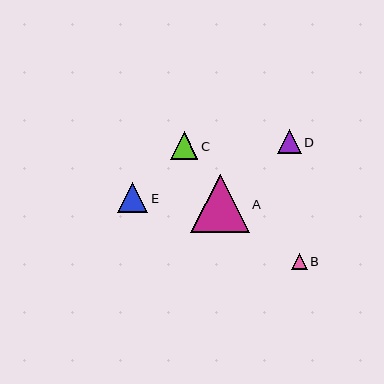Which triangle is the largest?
Triangle A is the largest with a size of approximately 58 pixels.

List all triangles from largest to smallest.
From largest to smallest: A, E, C, D, B.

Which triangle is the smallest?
Triangle B is the smallest with a size of approximately 15 pixels.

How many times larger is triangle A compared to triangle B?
Triangle A is approximately 3.8 times the size of triangle B.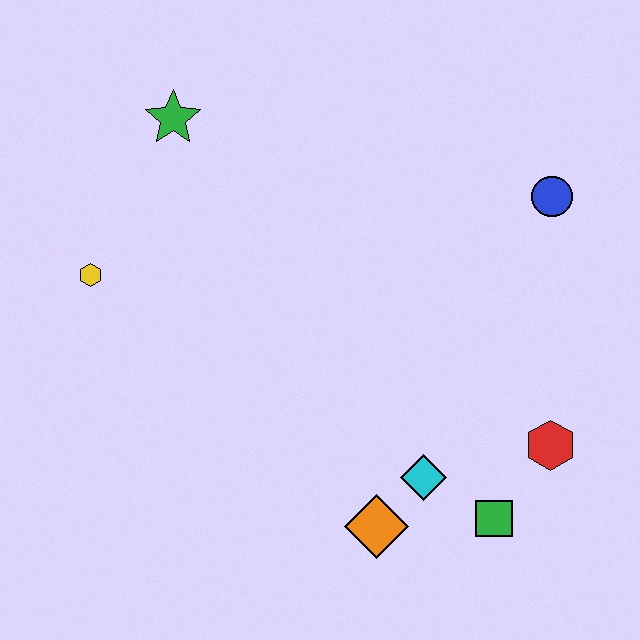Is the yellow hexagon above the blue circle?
No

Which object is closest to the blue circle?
The red hexagon is closest to the blue circle.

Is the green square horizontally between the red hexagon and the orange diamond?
Yes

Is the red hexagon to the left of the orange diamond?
No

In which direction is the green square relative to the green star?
The green square is below the green star.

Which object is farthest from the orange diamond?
The green star is farthest from the orange diamond.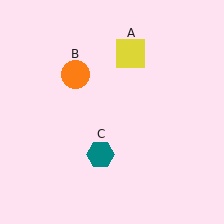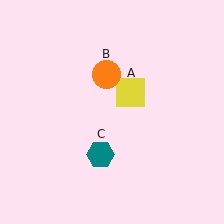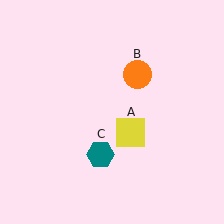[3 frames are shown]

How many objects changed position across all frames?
2 objects changed position: yellow square (object A), orange circle (object B).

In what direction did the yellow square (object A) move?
The yellow square (object A) moved down.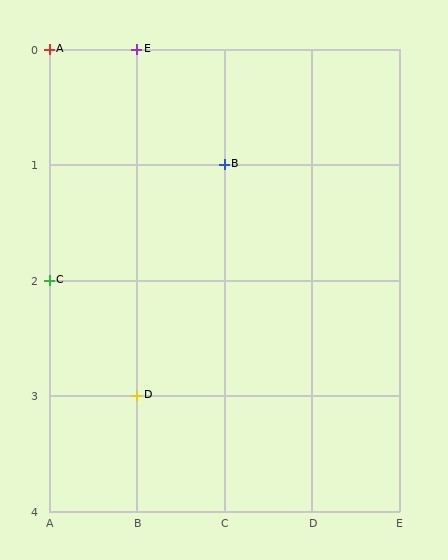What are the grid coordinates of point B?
Point B is at grid coordinates (C, 1).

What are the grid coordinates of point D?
Point D is at grid coordinates (B, 3).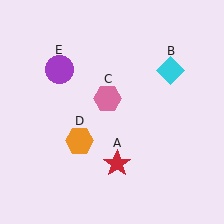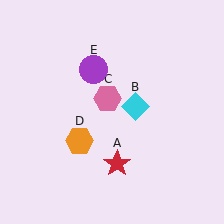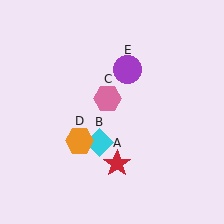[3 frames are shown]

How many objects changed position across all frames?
2 objects changed position: cyan diamond (object B), purple circle (object E).